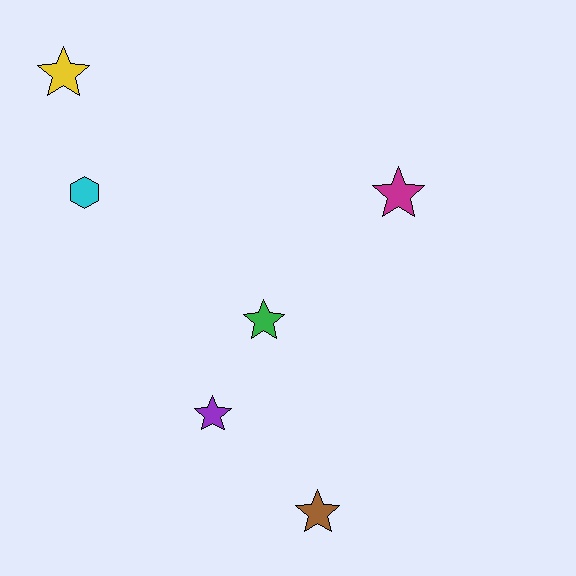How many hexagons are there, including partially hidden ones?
There is 1 hexagon.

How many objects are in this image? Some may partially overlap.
There are 6 objects.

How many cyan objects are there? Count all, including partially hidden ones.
There is 1 cyan object.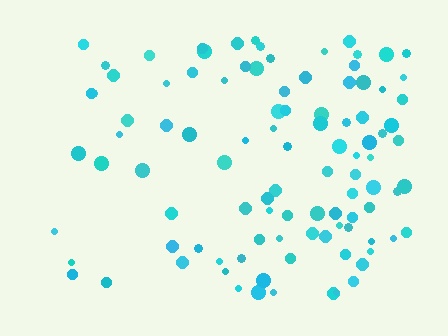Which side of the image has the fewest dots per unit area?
The left.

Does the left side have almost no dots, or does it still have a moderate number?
Still a moderate number, just noticeably fewer than the right.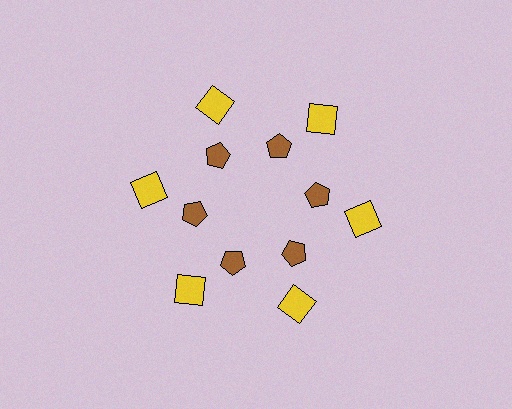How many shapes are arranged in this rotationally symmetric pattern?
There are 12 shapes, arranged in 6 groups of 2.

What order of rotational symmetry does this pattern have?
This pattern has 6-fold rotational symmetry.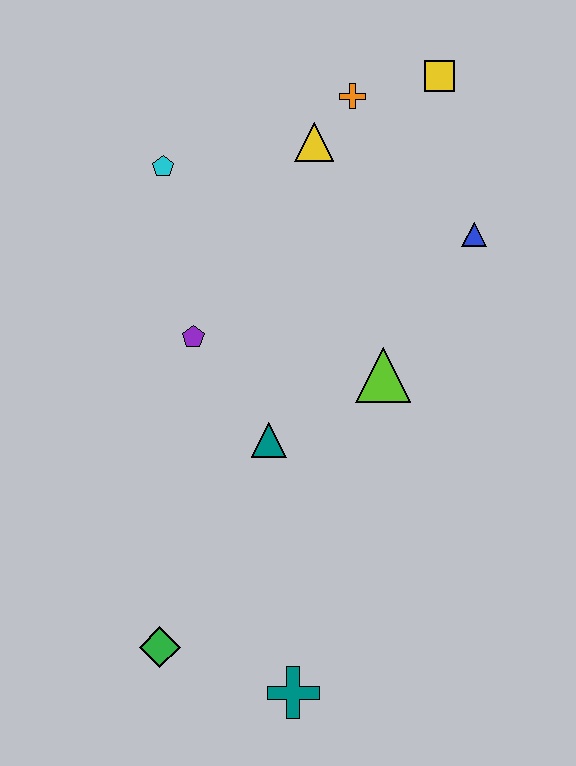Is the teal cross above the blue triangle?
No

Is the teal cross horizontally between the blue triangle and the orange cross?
No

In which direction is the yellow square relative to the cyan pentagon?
The yellow square is to the right of the cyan pentagon.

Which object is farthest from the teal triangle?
The yellow square is farthest from the teal triangle.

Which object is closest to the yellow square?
The orange cross is closest to the yellow square.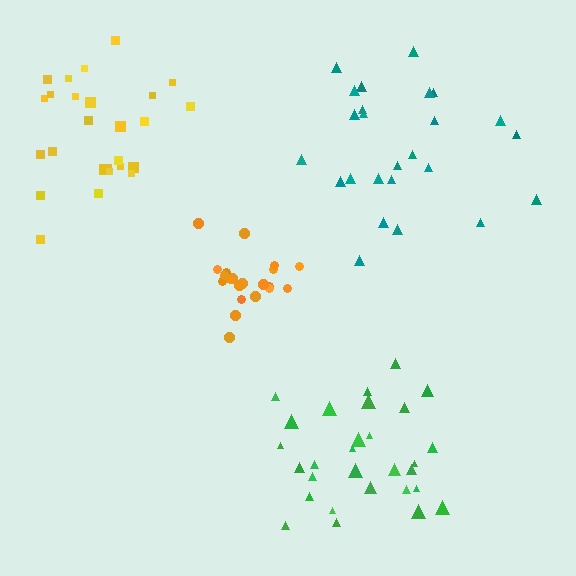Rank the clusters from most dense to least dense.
orange, green, teal, yellow.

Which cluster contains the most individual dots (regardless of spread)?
Green (29).